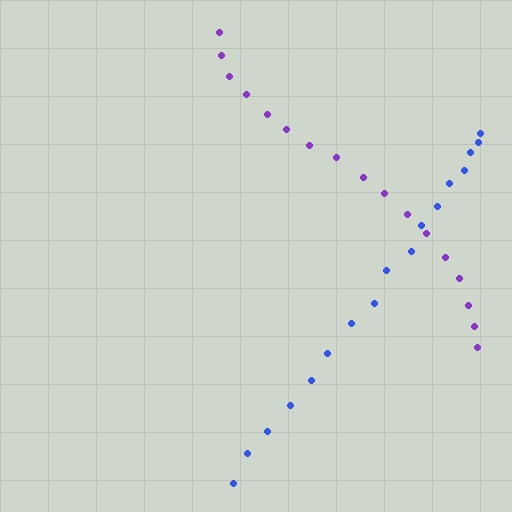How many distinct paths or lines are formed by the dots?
There are 2 distinct paths.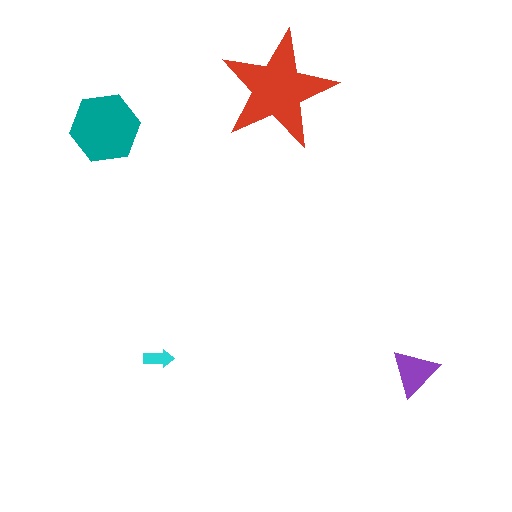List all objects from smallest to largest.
The cyan arrow, the purple triangle, the teal hexagon, the red star.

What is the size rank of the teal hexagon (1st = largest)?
2nd.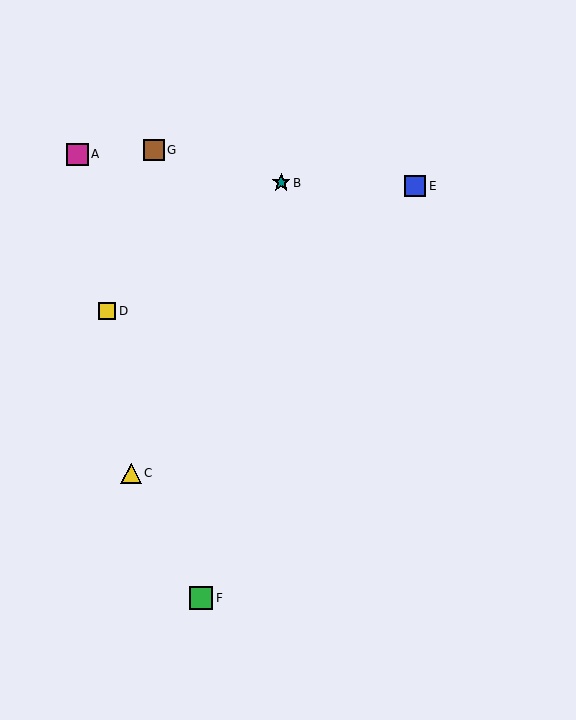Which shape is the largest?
The green square (labeled F) is the largest.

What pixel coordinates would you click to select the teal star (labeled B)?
Click at (281, 183) to select the teal star B.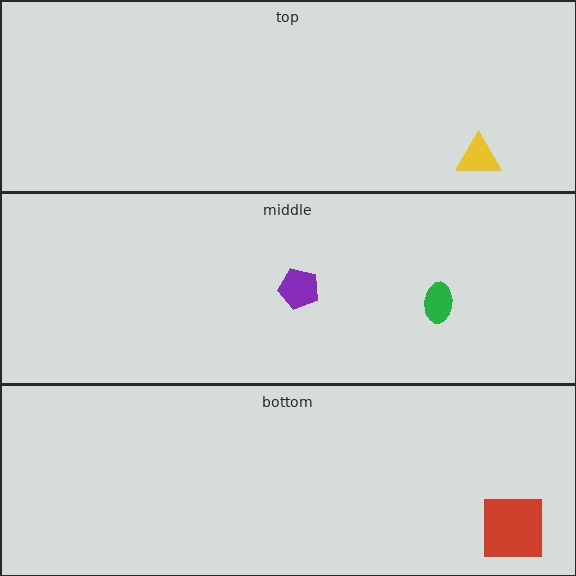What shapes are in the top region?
The yellow triangle.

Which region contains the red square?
The bottom region.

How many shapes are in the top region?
1.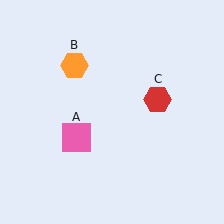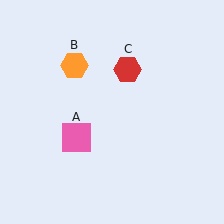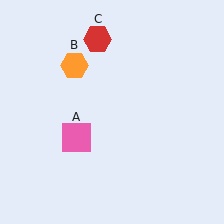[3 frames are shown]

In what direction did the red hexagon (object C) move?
The red hexagon (object C) moved up and to the left.